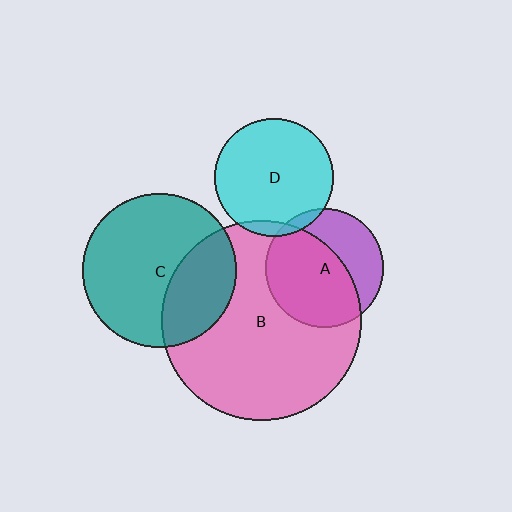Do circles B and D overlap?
Yes.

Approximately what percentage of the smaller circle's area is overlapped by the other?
Approximately 5%.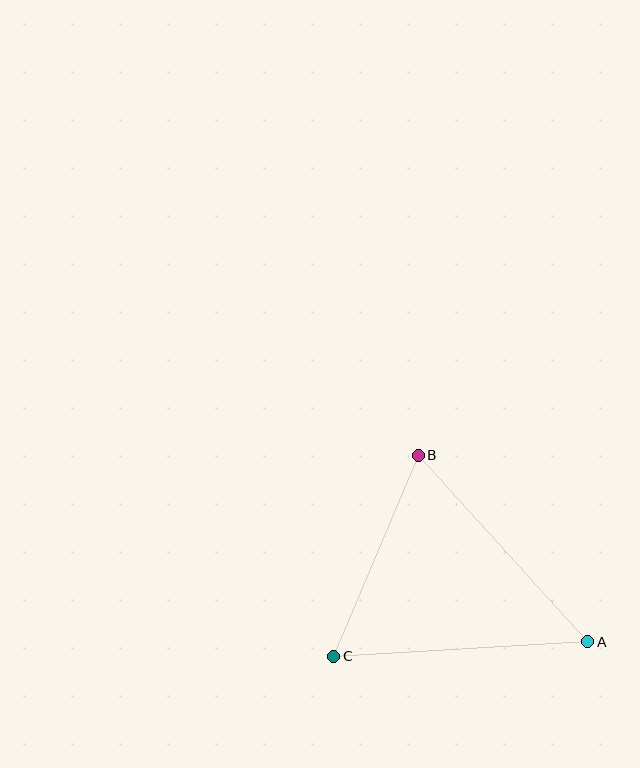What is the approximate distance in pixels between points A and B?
The distance between A and B is approximately 252 pixels.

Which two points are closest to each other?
Points B and C are closest to each other.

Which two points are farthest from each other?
Points A and C are farthest from each other.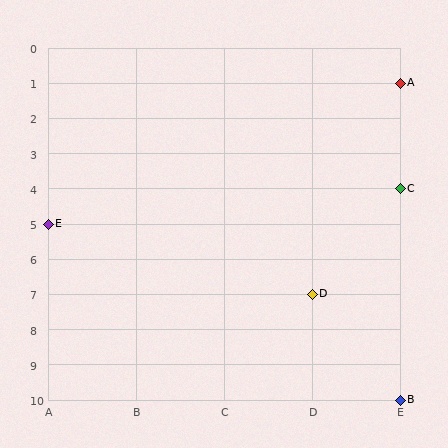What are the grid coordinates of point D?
Point D is at grid coordinates (D, 7).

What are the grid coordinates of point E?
Point E is at grid coordinates (A, 5).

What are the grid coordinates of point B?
Point B is at grid coordinates (E, 10).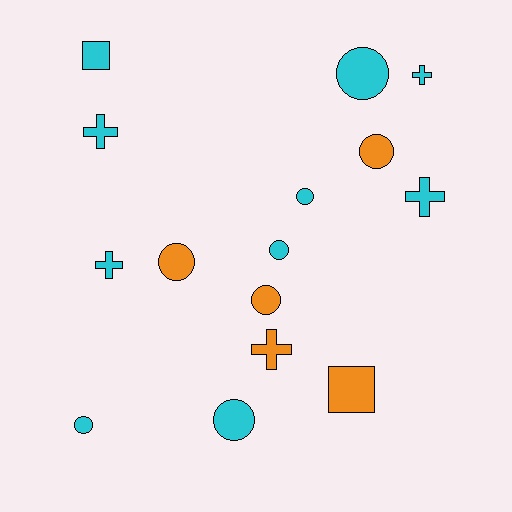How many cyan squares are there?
There is 1 cyan square.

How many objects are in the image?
There are 15 objects.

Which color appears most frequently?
Cyan, with 10 objects.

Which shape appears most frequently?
Circle, with 8 objects.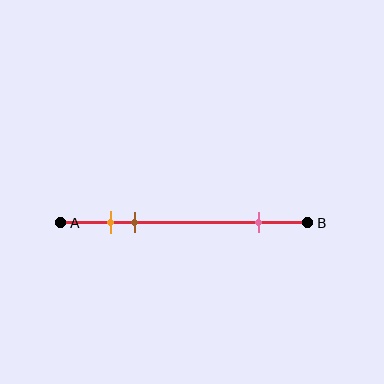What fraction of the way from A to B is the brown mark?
The brown mark is approximately 30% (0.3) of the way from A to B.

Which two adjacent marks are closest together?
The orange and brown marks are the closest adjacent pair.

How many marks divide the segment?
There are 3 marks dividing the segment.